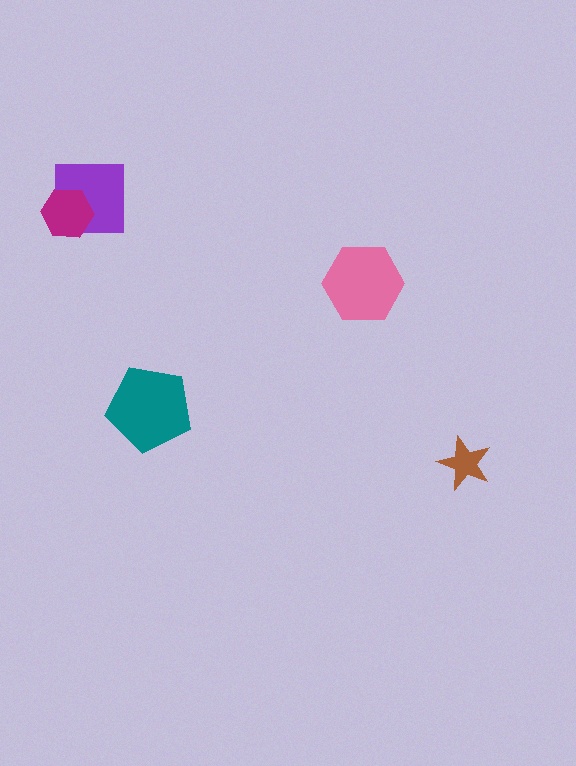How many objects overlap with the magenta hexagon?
1 object overlaps with the magenta hexagon.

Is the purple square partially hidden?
Yes, it is partially covered by another shape.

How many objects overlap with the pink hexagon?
0 objects overlap with the pink hexagon.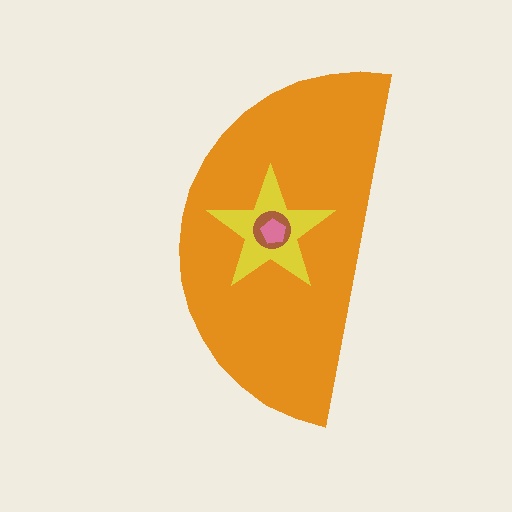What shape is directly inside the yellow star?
The brown circle.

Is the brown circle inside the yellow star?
Yes.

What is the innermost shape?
The pink pentagon.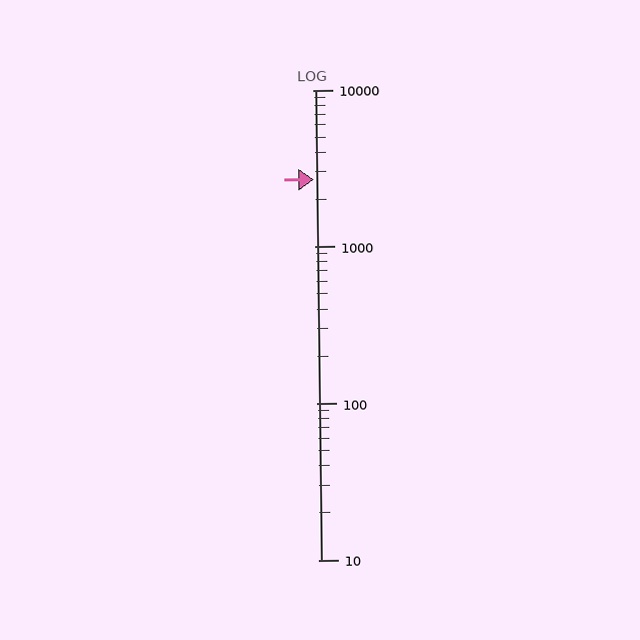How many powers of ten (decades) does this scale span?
The scale spans 3 decades, from 10 to 10000.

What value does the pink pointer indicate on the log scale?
The pointer indicates approximately 2700.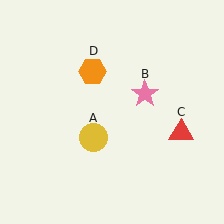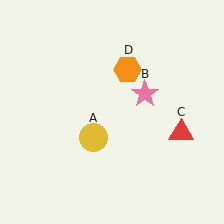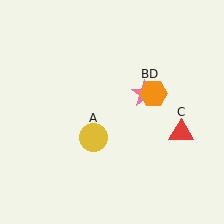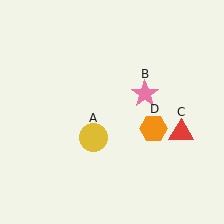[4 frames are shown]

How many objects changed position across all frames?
1 object changed position: orange hexagon (object D).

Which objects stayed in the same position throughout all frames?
Yellow circle (object A) and pink star (object B) and red triangle (object C) remained stationary.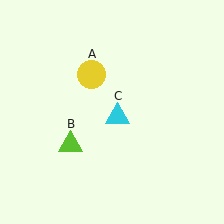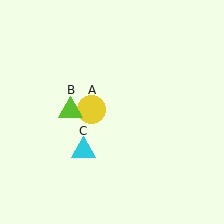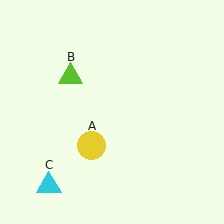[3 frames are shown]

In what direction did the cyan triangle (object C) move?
The cyan triangle (object C) moved down and to the left.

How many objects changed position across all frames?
3 objects changed position: yellow circle (object A), lime triangle (object B), cyan triangle (object C).